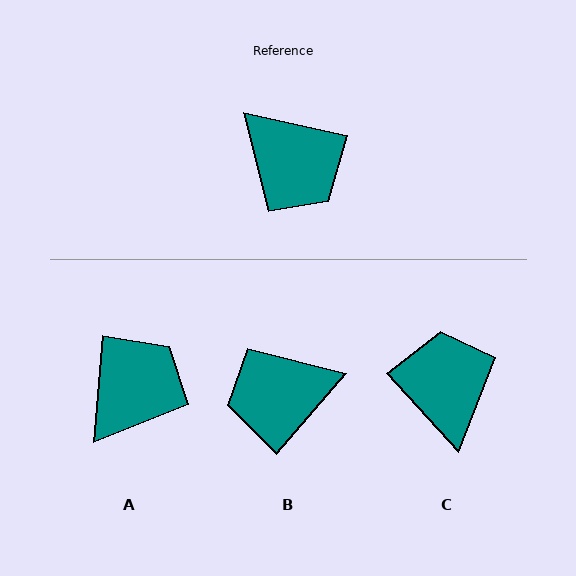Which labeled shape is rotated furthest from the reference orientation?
C, about 145 degrees away.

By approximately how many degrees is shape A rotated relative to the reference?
Approximately 98 degrees counter-clockwise.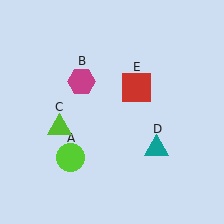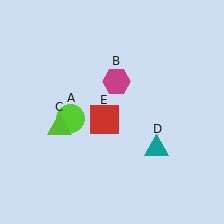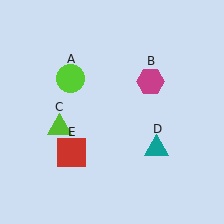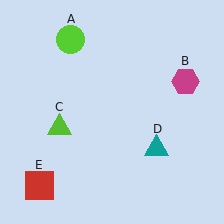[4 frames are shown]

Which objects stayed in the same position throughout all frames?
Lime triangle (object C) and teal triangle (object D) remained stationary.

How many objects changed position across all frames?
3 objects changed position: lime circle (object A), magenta hexagon (object B), red square (object E).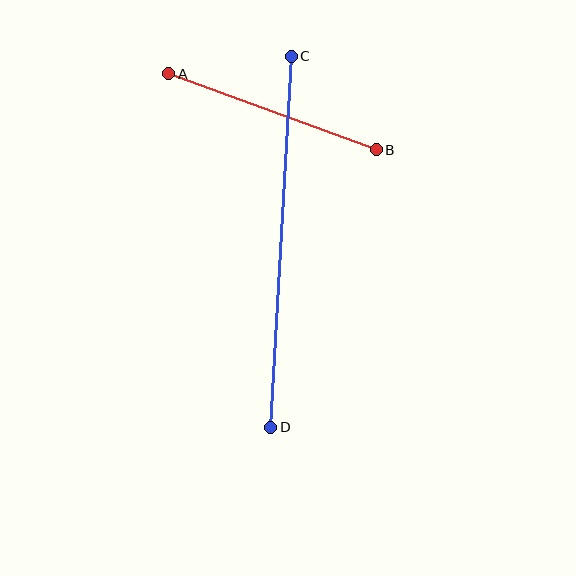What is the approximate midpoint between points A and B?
The midpoint is at approximately (272, 112) pixels.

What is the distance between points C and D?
The distance is approximately 371 pixels.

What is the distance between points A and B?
The distance is approximately 221 pixels.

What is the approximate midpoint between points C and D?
The midpoint is at approximately (281, 242) pixels.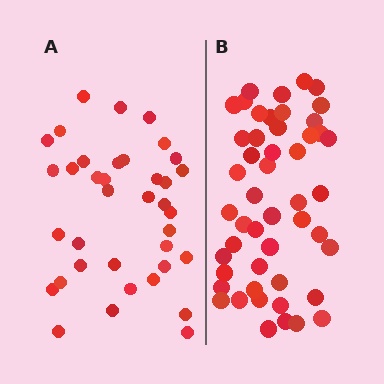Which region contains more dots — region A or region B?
Region B (the right region) has more dots.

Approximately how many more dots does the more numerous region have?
Region B has roughly 12 or so more dots than region A.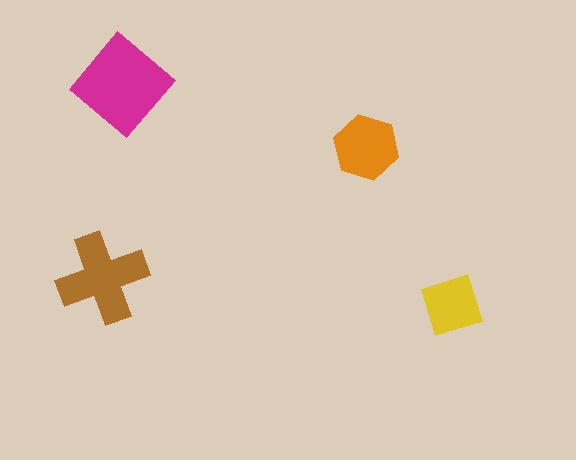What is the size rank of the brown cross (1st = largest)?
2nd.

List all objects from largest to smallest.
The magenta diamond, the brown cross, the orange hexagon, the yellow diamond.